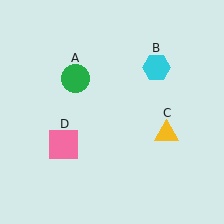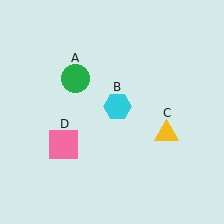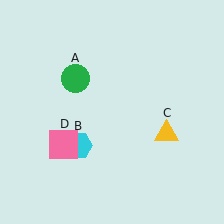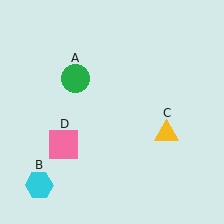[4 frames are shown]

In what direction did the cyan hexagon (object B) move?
The cyan hexagon (object B) moved down and to the left.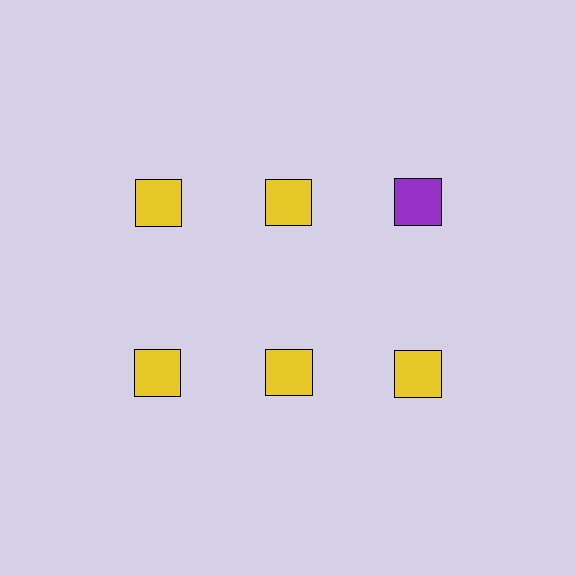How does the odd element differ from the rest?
It has a different color: purple instead of yellow.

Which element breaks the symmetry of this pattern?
The purple square in the top row, center column breaks the symmetry. All other shapes are yellow squares.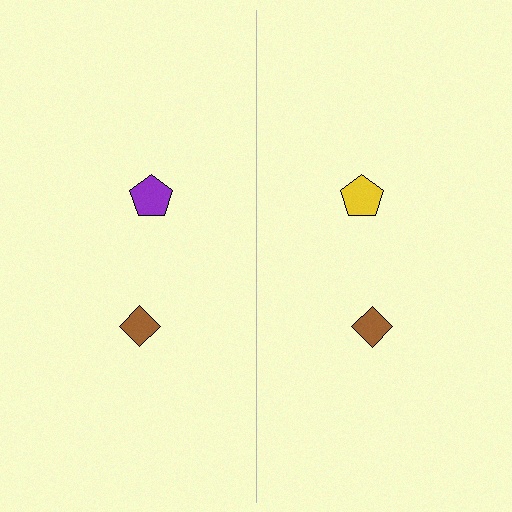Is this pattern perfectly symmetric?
No, the pattern is not perfectly symmetric. The yellow pentagon on the right side breaks the symmetry — its mirror counterpart is purple.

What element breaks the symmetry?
The yellow pentagon on the right side breaks the symmetry — its mirror counterpart is purple.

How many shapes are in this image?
There are 4 shapes in this image.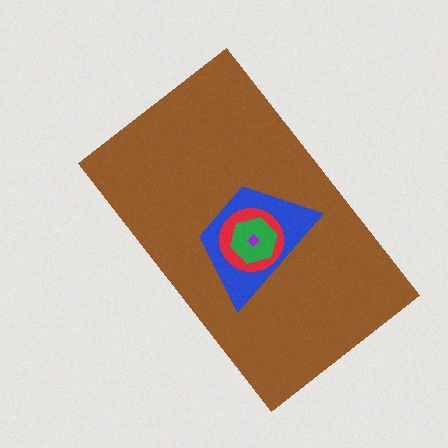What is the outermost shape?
The brown rectangle.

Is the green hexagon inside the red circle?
Yes.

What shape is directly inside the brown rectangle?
The blue trapezoid.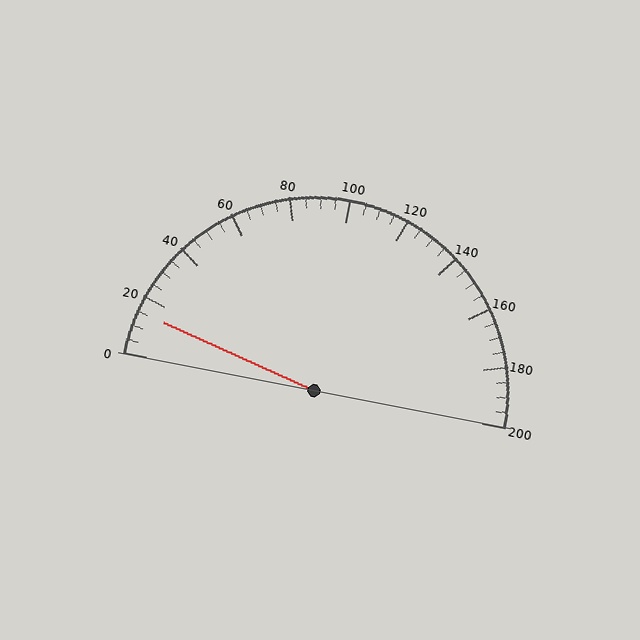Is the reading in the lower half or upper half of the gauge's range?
The reading is in the lower half of the range (0 to 200).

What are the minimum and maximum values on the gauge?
The gauge ranges from 0 to 200.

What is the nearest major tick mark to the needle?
The nearest major tick mark is 20.